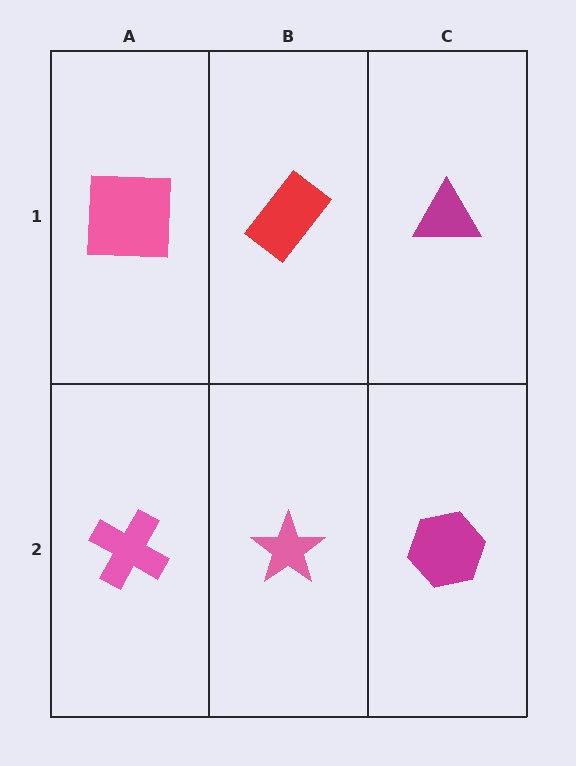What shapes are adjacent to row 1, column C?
A magenta hexagon (row 2, column C), a red rectangle (row 1, column B).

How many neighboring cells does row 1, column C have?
2.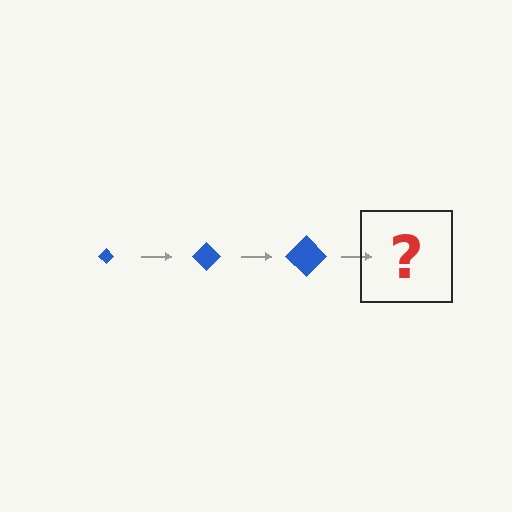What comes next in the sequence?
The next element should be a blue diamond, larger than the previous one.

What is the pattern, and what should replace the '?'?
The pattern is that the diamond gets progressively larger each step. The '?' should be a blue diamond, larger than the previous one.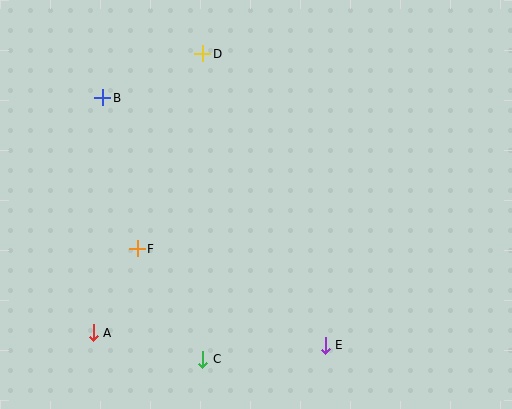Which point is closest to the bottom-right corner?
Point E is closest to the bottom-right corner.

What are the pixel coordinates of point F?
Point F is at (137, 249).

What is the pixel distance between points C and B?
The distance between C and B is 280 pixels.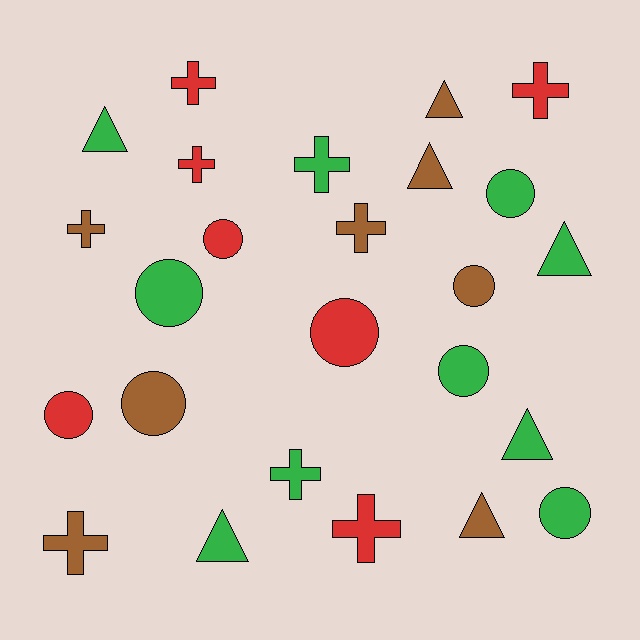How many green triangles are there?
There are 4 green triangles.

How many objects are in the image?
There are 25 objects.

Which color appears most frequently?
Green, with 10 objects.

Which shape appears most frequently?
Circle, with 9 objects.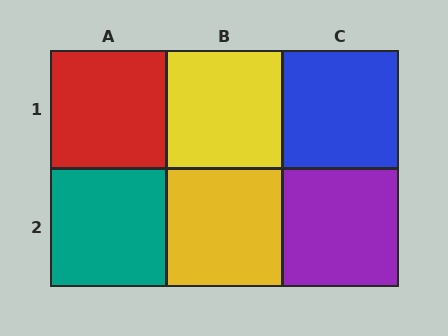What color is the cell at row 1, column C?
Blue.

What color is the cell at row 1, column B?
Yellow.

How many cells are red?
1 cell is red.